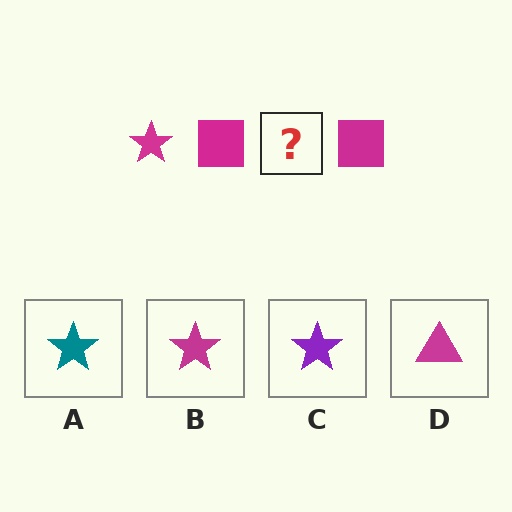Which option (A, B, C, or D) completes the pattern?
B.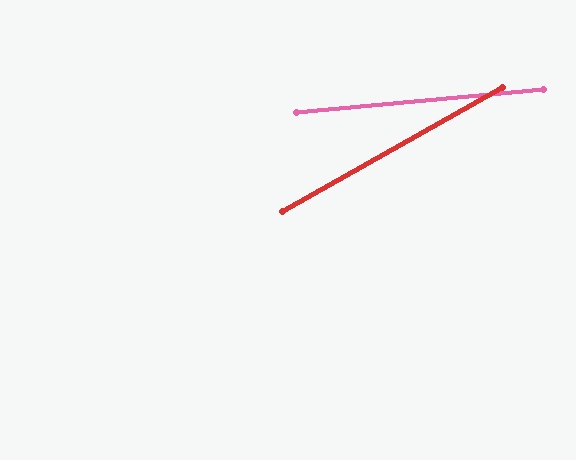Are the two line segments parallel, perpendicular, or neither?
Neither parallel nor perpendicular — they differ by about 24°.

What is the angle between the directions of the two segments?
Approximately 24 degrees.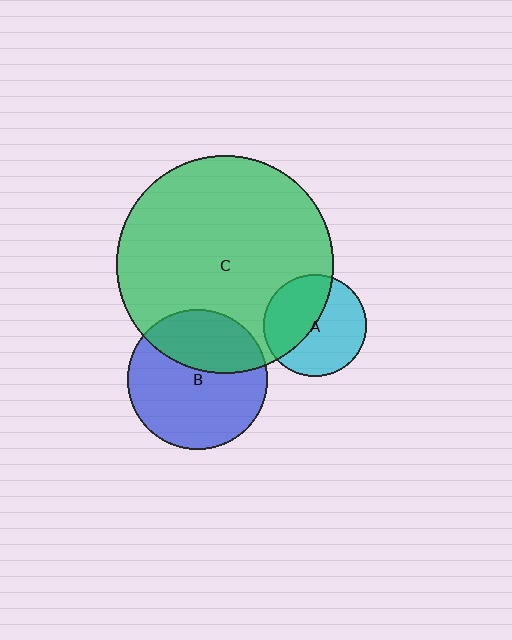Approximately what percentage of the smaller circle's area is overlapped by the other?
Approximately 35%.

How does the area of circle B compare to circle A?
Approximately 1.9 times.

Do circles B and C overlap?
Yes.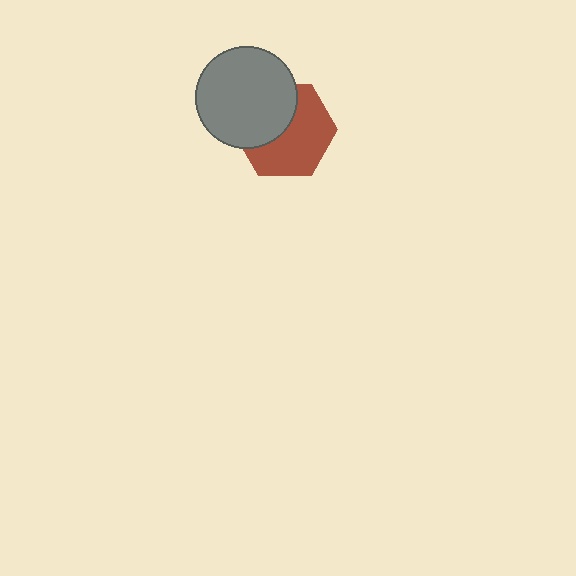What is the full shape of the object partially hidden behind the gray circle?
The partially hidden object is a brown hexagon.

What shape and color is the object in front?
The object in front is a gray circle.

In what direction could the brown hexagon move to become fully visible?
The brown hexagon could move toward the lower-right. That would shift it out from behind the gray circle entirely.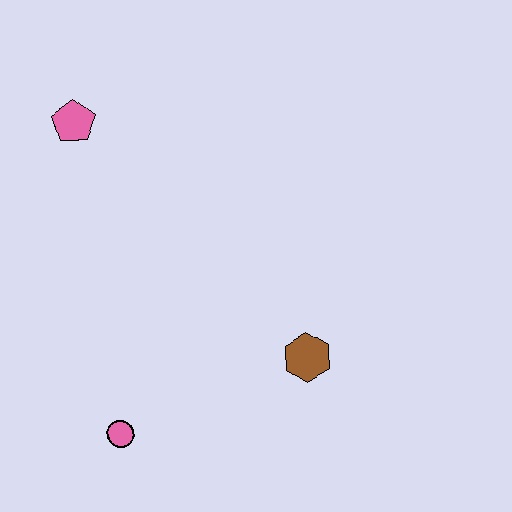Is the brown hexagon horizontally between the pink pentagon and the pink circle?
No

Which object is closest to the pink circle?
The brown hexagon is closest to the pink circle.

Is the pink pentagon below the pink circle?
No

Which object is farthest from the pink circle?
The pink pentagon is farthest from the pink circle.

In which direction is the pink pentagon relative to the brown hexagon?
The pink pentagon is above the brown hexagon.